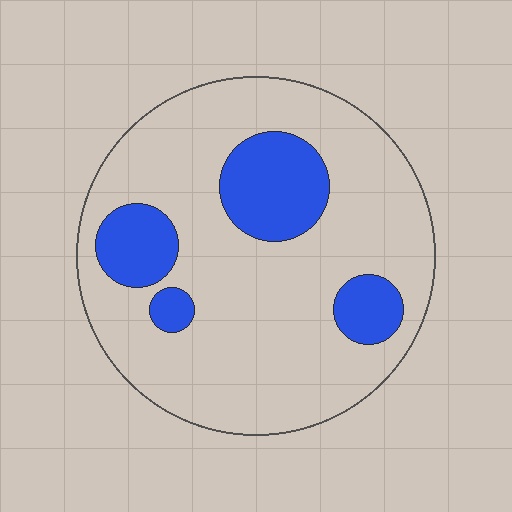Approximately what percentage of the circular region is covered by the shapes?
Approximately 20%.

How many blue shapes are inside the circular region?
4.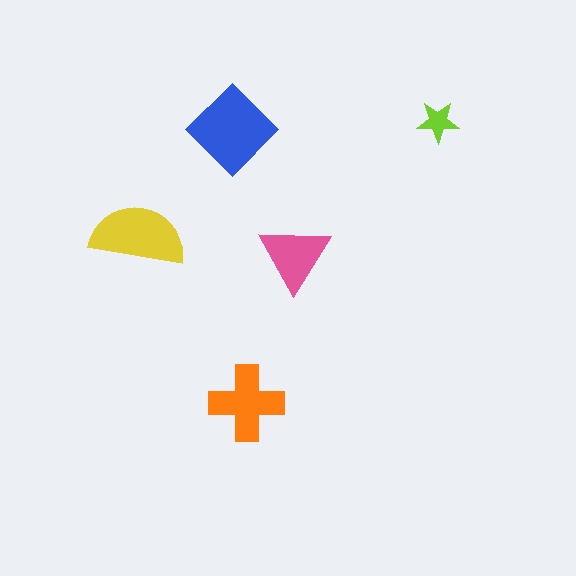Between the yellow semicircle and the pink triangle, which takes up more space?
The yellow semicircle.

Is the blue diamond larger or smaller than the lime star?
Larger.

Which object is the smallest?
The lime star.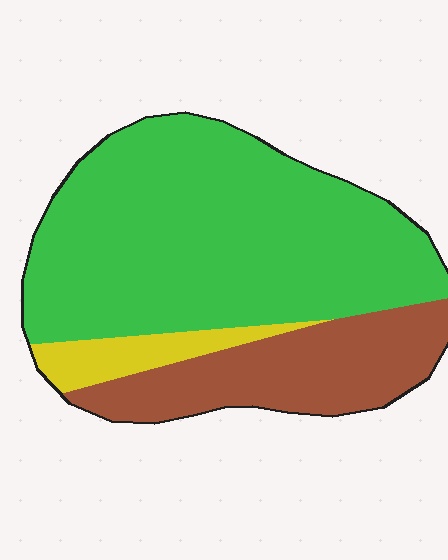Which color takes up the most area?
Green, at roughly 65%.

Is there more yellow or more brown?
Brown.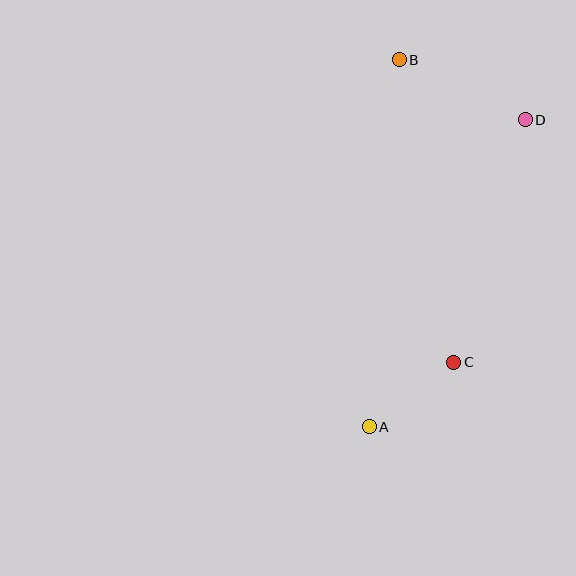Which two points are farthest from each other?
Points A and B are farthest from each other.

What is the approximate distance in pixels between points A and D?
The distance between A and D is approximately 344 pixels.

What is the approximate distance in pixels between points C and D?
The distance between C and D is approximately 253 pixels.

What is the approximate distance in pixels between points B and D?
The distance between B and D is approximately 139 pixels.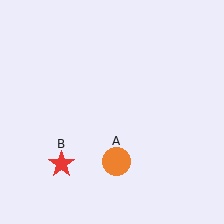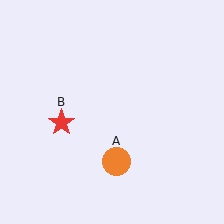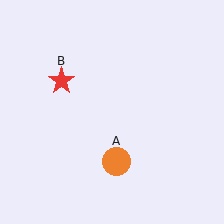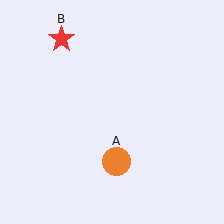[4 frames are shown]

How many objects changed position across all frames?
1 object changed position: red star (object B).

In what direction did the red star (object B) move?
The red star (object B) moved up.